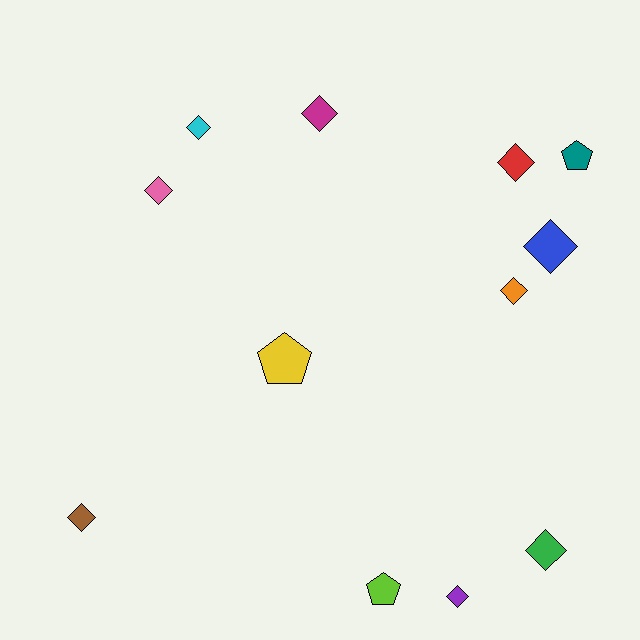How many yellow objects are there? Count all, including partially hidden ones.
There is 1 yellow object.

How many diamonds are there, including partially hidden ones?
There are 9 diamonds.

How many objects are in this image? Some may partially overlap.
There are 12 objects.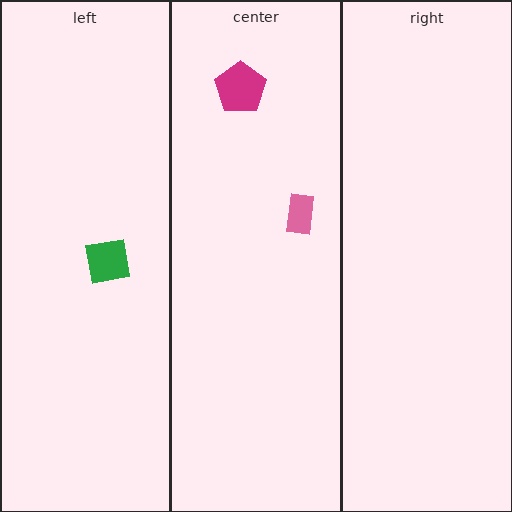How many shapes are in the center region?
2.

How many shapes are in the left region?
1.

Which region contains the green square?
The left region.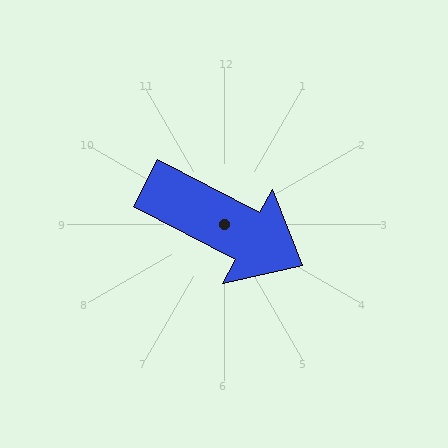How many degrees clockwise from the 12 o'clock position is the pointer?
Approximately 118 degrees.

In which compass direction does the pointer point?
Southeast.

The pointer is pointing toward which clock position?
Roughly 4 o'clock.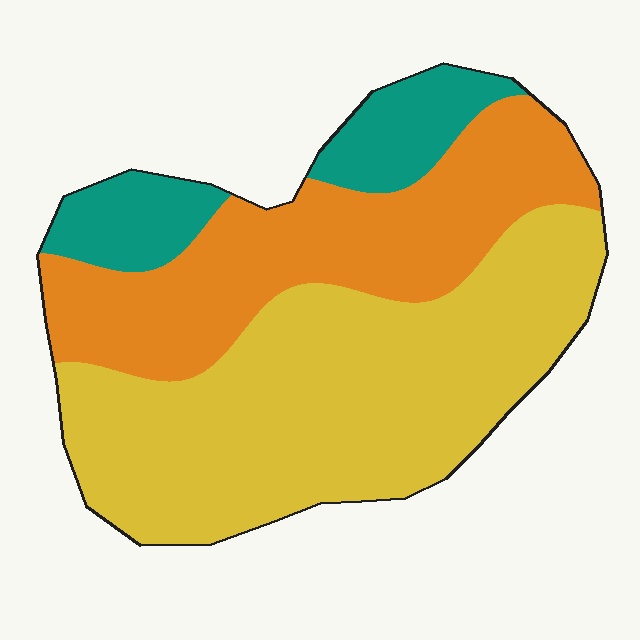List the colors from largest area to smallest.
From largest to smallest: yellow, orange, teal.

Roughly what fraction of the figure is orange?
Orange takes up about one third (1/3) of the figure.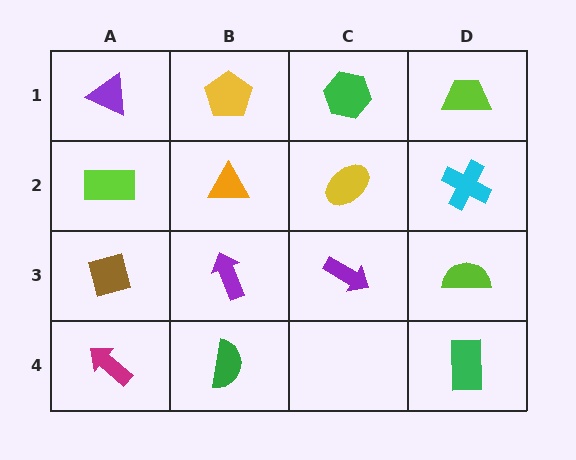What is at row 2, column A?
A lime rectangle.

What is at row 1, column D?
A lime trapezoid.